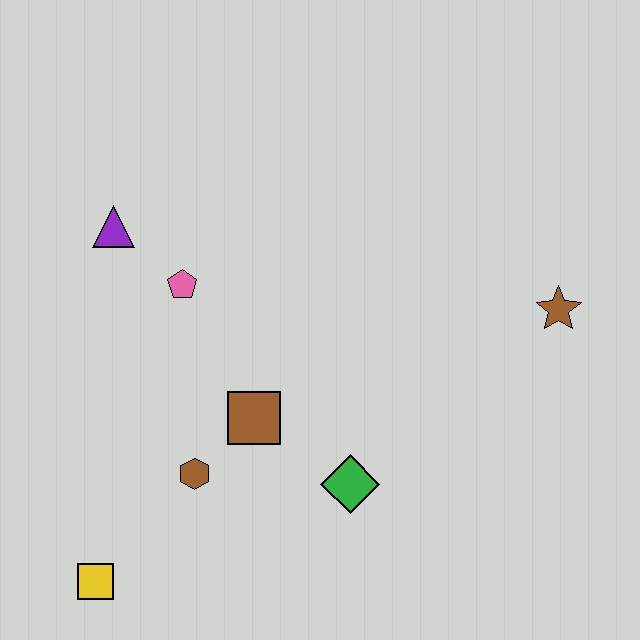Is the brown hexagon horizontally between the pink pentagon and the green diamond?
Yes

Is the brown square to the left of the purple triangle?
No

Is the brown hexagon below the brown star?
Yes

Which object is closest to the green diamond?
The brown square is closest to the green diamond.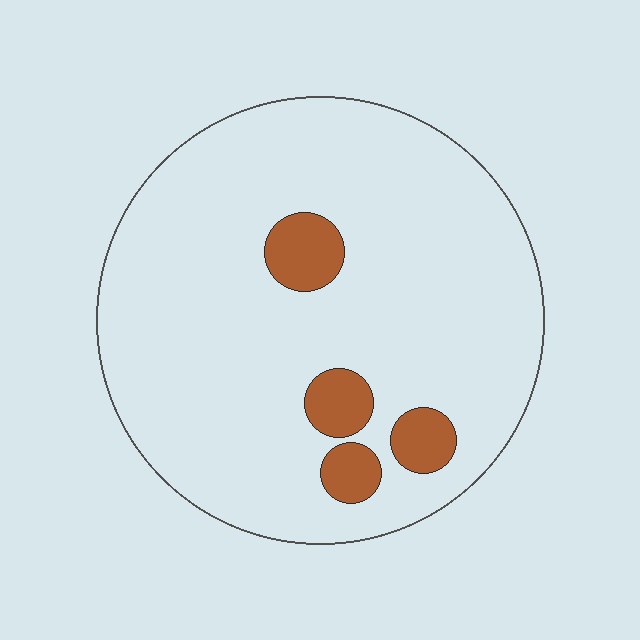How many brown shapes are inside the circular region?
4.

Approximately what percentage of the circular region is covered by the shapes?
Approximately 10%.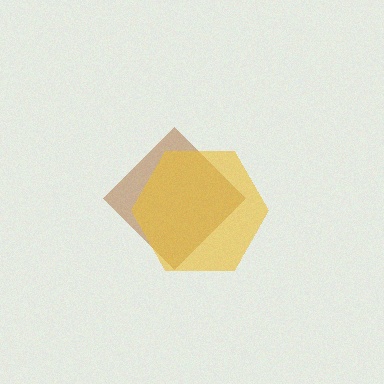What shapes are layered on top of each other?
The layered shapes are: a brown diamond, a yellow hexagon.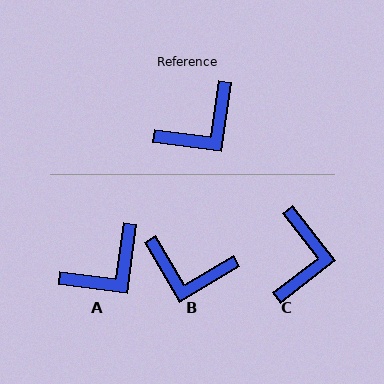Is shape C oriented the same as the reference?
No, it is off by about 45 degrees.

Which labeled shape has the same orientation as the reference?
A.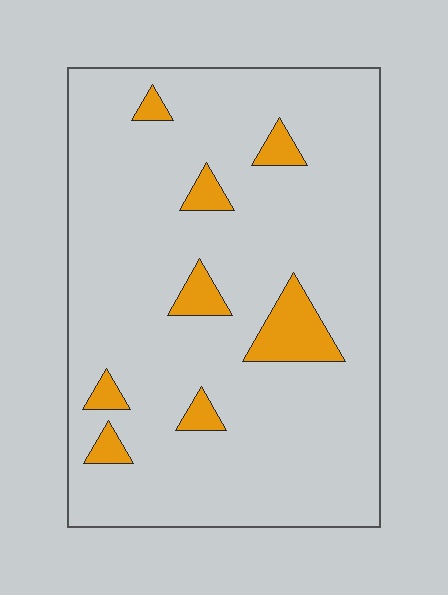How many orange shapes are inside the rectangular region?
8.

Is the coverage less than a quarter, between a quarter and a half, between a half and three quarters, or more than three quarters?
Less than a quarter.